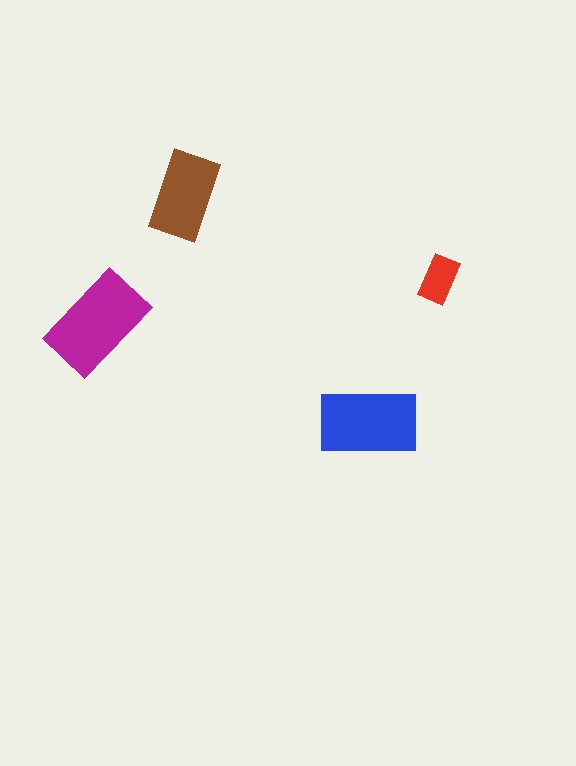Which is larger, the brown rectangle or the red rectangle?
The brown one.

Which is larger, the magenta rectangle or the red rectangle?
The magenta one.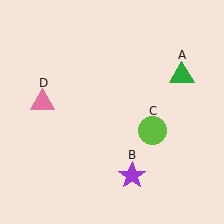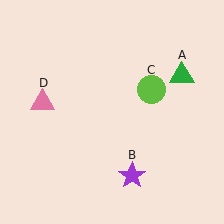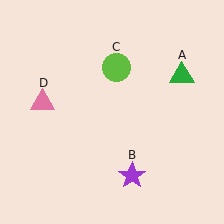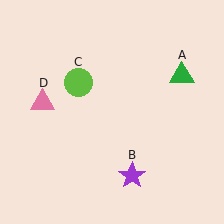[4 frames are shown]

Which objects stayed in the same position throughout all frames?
Green triangle (object A) and purple star (object B) and pink triangle (object D) remained stationary.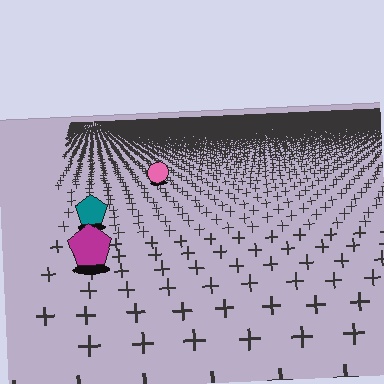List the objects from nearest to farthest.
From nearest to farthest: the magenta pentagon, the teal pentagon, the pink circle.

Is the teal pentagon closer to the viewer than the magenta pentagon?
No. The magenta pentagon is closer — you can tell from the texture gradient: the ground texture is coarser near it.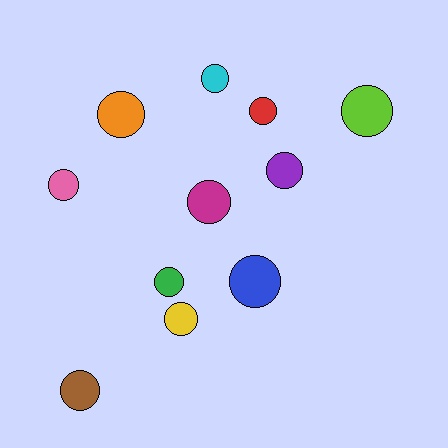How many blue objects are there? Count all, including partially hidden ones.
There is 1 blue object.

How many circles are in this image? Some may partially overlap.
There are 11 circles.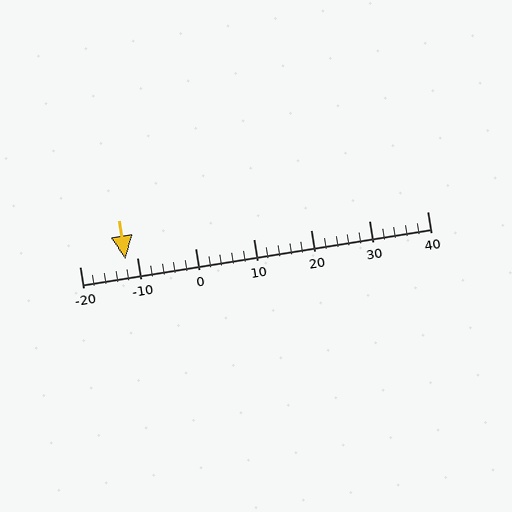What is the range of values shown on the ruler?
The ruler shows values from -20 to 40.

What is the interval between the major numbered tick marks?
The major tick marks are spaced 10 units apart.